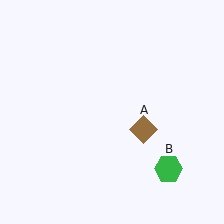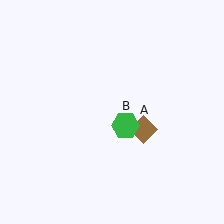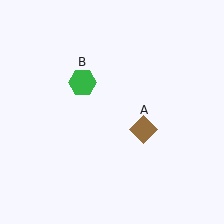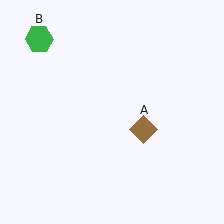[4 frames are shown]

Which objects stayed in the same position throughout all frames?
Brown diamond (object A) remained stationary.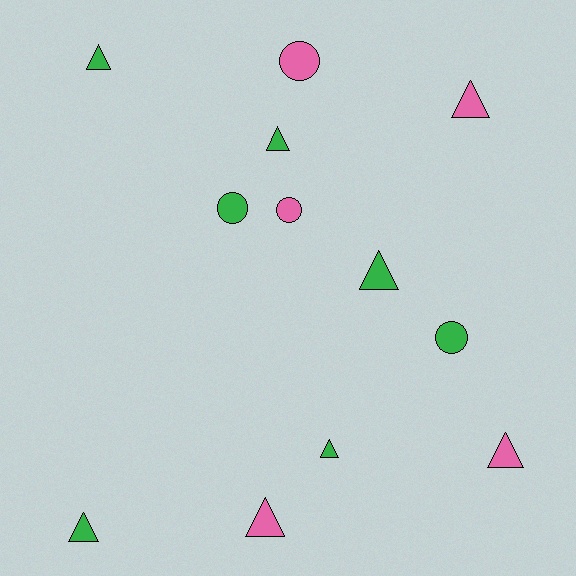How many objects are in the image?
There are 12 objects.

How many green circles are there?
There are 2 green circles.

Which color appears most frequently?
Green, with 7 objects.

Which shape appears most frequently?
Triangle, with 8 objects.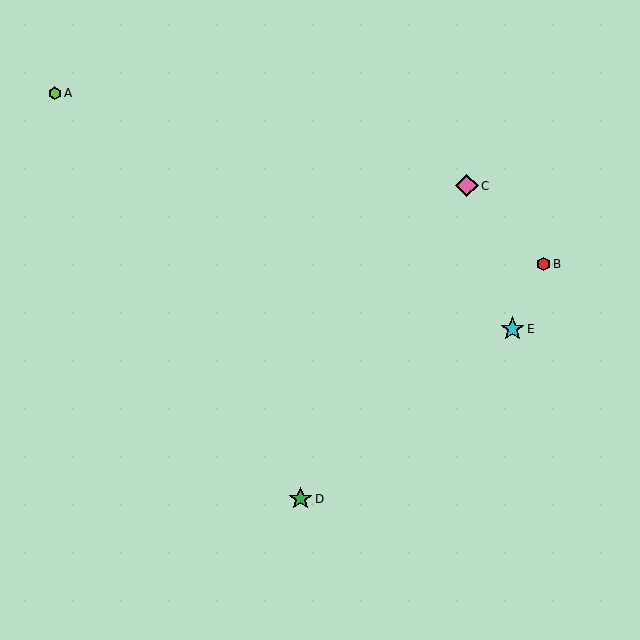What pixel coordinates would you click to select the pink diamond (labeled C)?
Click at (467, 186) to select the pink diamond C.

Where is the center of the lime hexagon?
The center of the lime hexagon is at (55, 93).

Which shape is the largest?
The cyan star (labeled E) is the largest.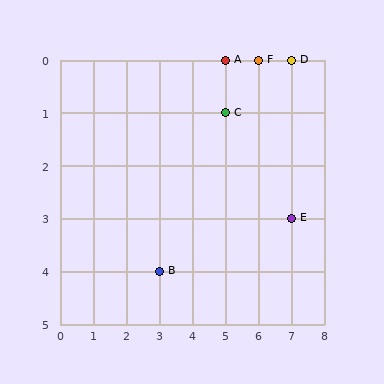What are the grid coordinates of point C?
Point C is at grid coordinates (5, 1).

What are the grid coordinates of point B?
Point B is at grid coordinates (3, 4).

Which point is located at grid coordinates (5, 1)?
Point C is at (5, 1).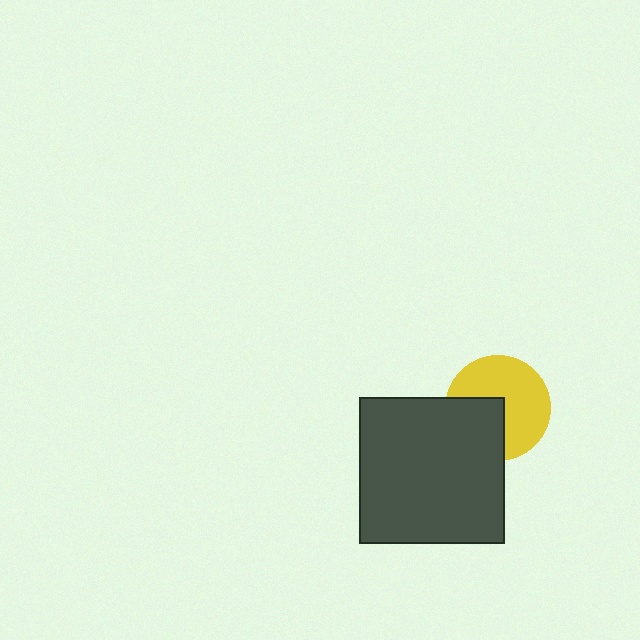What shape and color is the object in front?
The object in front is a dark gray square.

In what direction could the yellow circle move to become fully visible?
The yellow circle could move toward the upper-right. That would shift it out from behind the dark gray square entirely.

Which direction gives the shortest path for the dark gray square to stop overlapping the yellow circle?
Moving toward the lower-left gives the shortest separation.